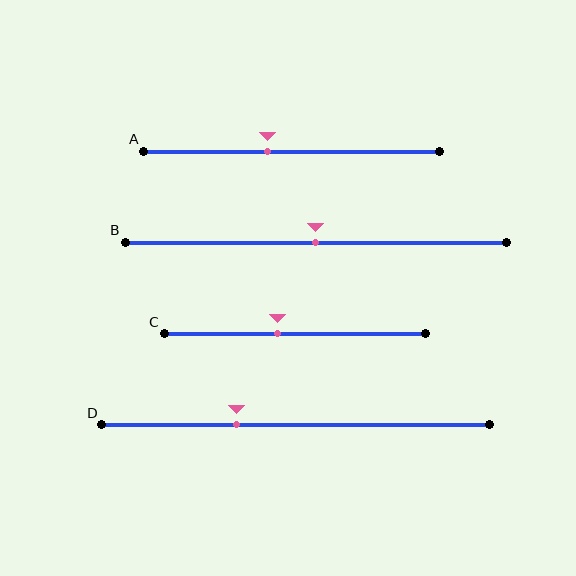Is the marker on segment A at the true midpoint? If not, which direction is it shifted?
No, the marker on segment A is shifted to the left by about 8% of the segment length.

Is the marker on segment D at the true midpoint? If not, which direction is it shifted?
No, the marker on segment D is shifted to the left by about 15% of the segment length.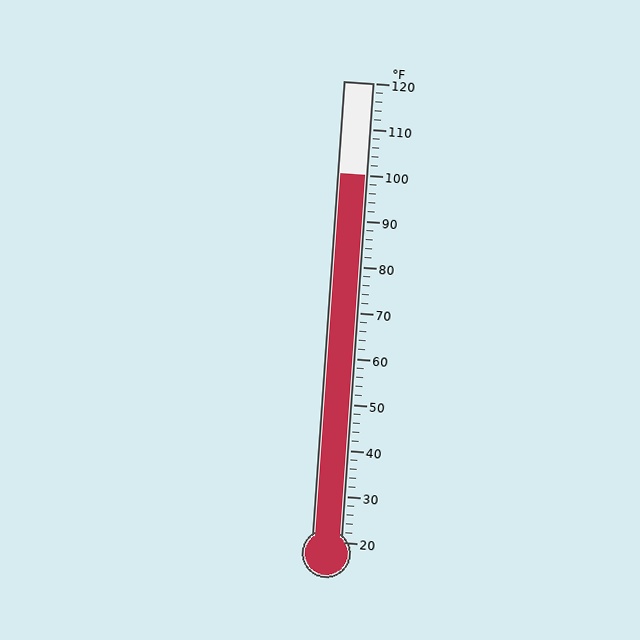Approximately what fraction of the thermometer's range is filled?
The thermometer is filled to approximately 80% of its range.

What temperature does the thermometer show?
The thermometer shows approximately 100°F.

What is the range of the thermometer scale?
The thermometer scale ranges from 20°F to 120°F.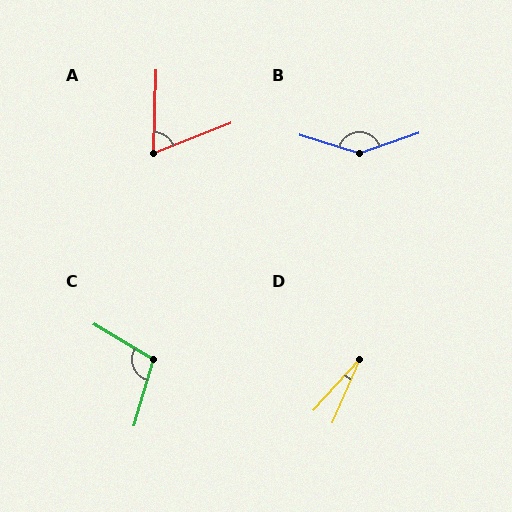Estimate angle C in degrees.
Approximately 105 degrees.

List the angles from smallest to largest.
D (19°), A (67°), C (105°), B (143°).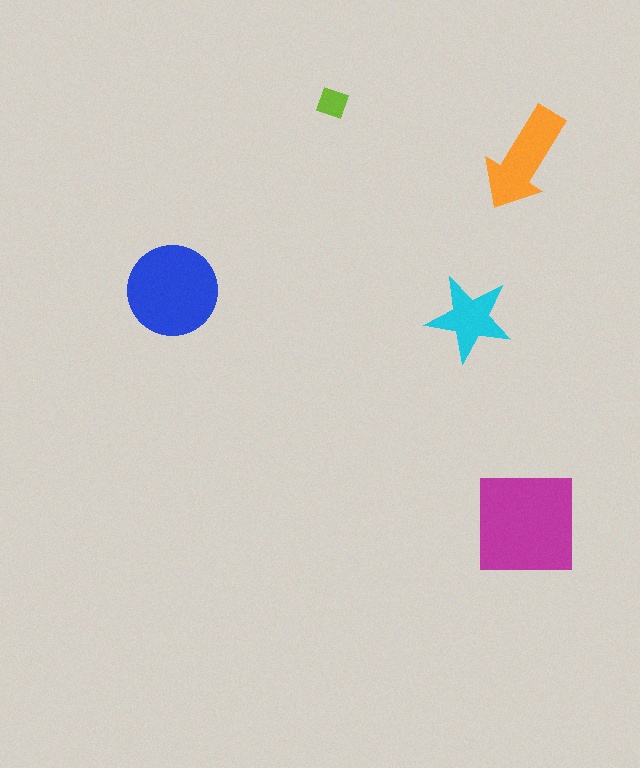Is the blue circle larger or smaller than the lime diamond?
Larger.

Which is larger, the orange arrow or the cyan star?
The orange arrow.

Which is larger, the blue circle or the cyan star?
The blue circle.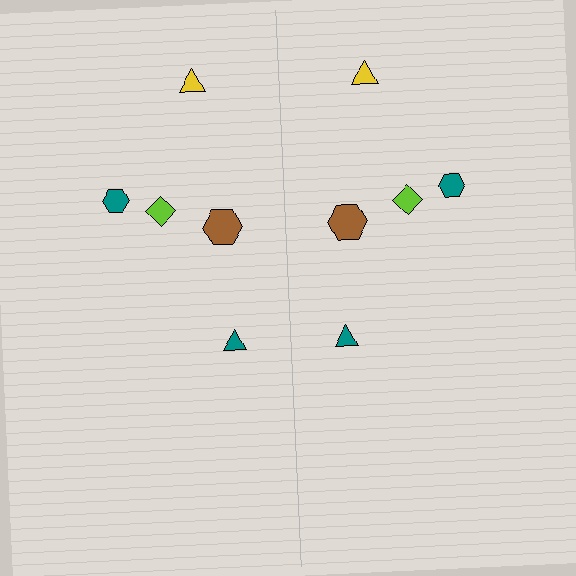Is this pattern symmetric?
Yes, this pattern has bilateral (reflection) symmetry.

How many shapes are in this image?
There are 10 shapes in this image.